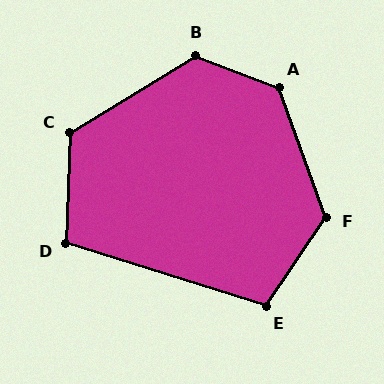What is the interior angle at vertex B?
Approximately 128 degrees (obtuse).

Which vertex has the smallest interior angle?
D, at approximately 105 degrees.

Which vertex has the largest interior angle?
A, at approximately 130 degrees.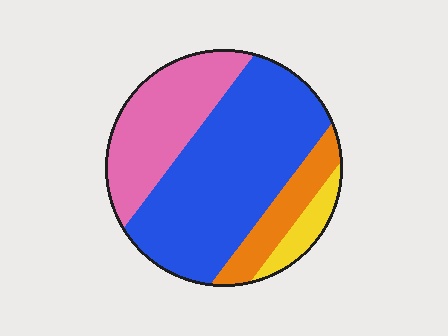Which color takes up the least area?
Yellow, at roughly 5%.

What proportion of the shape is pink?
Pink covers 27% of the shape.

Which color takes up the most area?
Blue, at roughly 55%.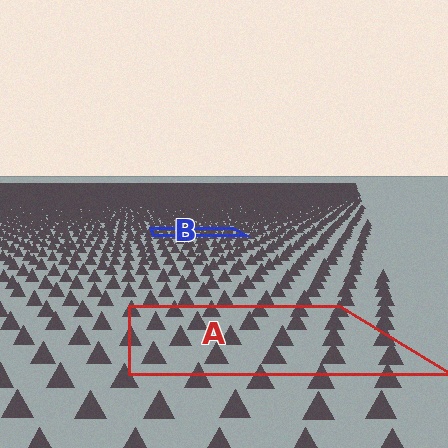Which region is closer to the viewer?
Region A is closer. The texture elements there are larger and more spread out.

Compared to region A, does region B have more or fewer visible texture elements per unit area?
Region B has more texture elements per unit area — they are packed more densely because it is farther away.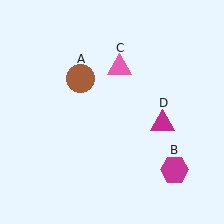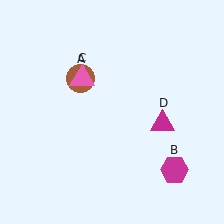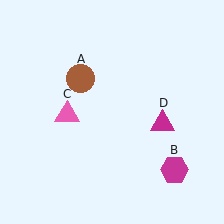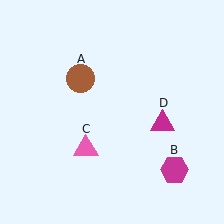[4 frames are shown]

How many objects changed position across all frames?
1 object changed position: pink triangle (object C).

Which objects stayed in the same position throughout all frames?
Brown circle (object A) and magenta hexagon (object B) and magenta triangle (object D) remained stationary.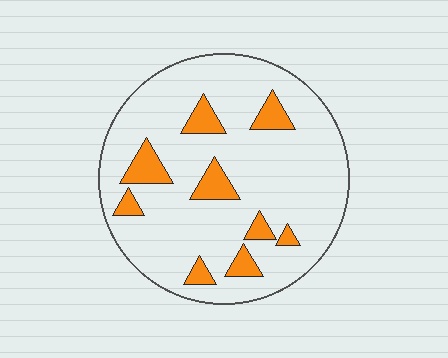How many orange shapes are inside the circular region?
9.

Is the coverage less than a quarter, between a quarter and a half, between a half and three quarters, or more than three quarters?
Less than a quarter.